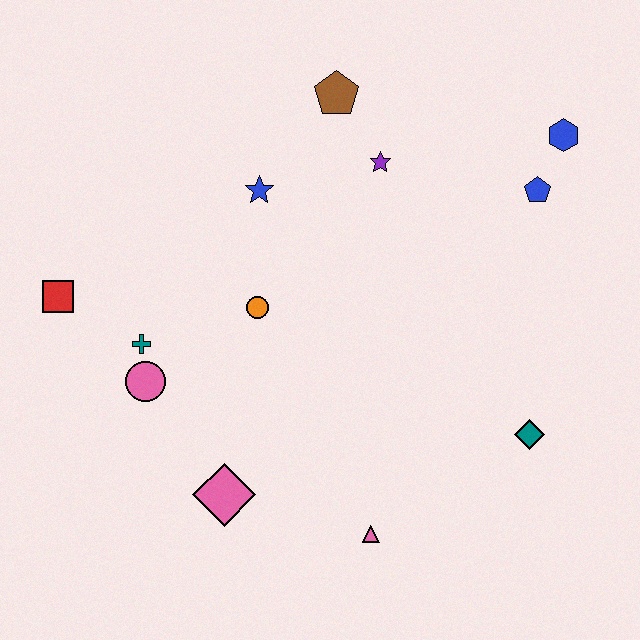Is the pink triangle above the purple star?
No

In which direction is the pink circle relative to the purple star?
The pink circle is to the left of the purple star.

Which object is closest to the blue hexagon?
The blue pentagon is closest to the blue hexagon.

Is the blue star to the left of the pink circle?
No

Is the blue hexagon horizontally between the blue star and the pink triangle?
No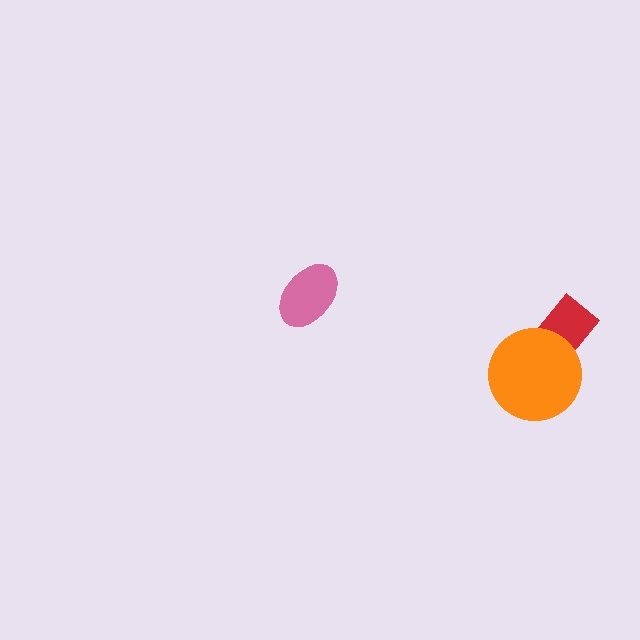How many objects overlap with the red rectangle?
1 object overlaps with the red rectangle.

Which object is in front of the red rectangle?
The orange circle is in front of the red rectangle.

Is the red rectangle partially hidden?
Yes, it is partially covered by another shape.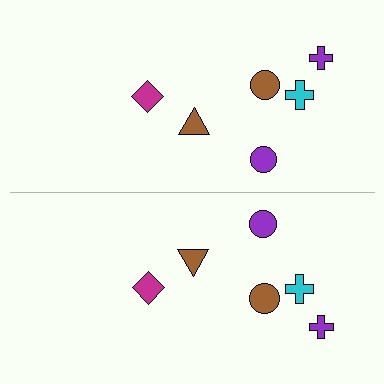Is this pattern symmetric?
Yes, this pattern has bilateral (reflection) symmetry.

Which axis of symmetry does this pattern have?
The pattern has a horizontal axis of symmetry running through the center of the image.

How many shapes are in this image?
There are 12 shapes in this image.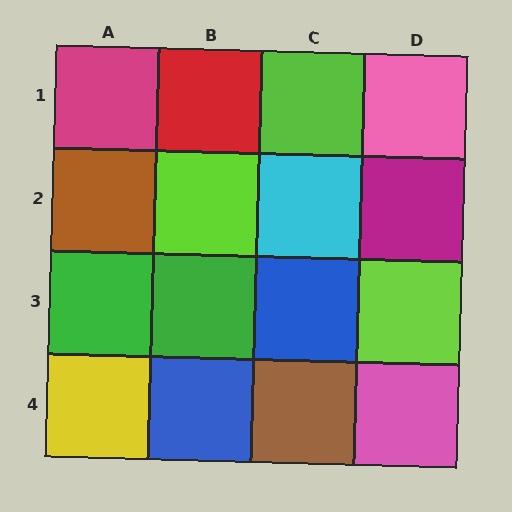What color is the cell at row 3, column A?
Green.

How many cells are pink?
2 cells are pink.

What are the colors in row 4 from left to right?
Yellow, blue, brown, pink.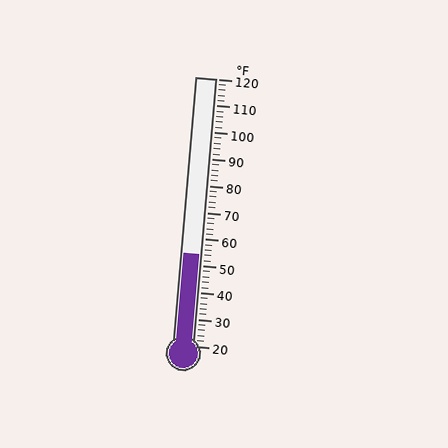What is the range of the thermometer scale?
The thermometer scale ranges from 20°F to 120°F.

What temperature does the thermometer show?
The thermometer shows approximately 54°F.